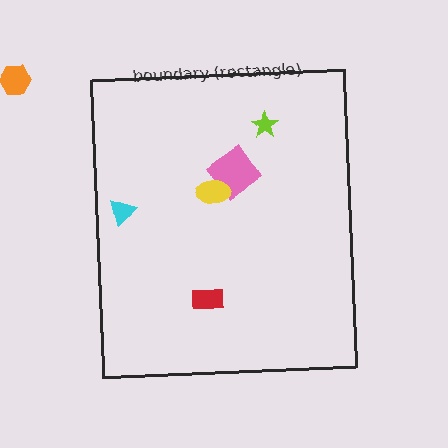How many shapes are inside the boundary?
5 inside, 1 outside.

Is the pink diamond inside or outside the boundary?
Inside.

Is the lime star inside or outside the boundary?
Inside.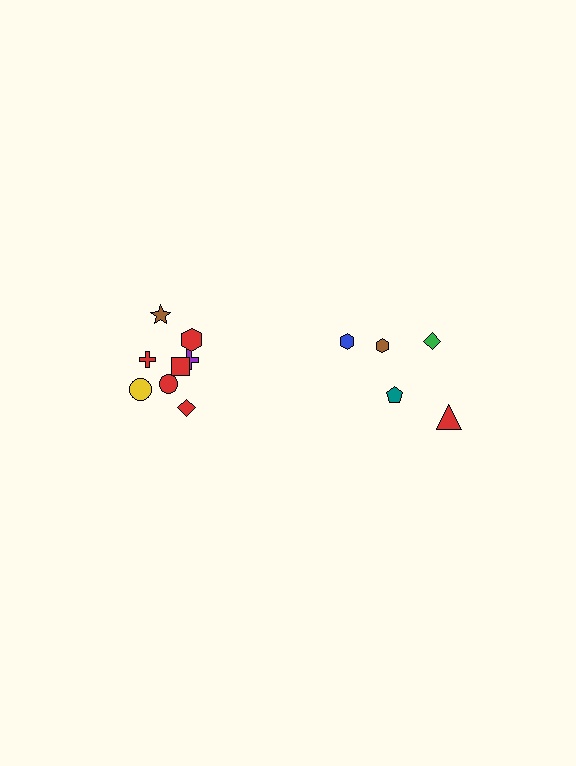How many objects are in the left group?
There are 8 objects.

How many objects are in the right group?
There are 5 objects.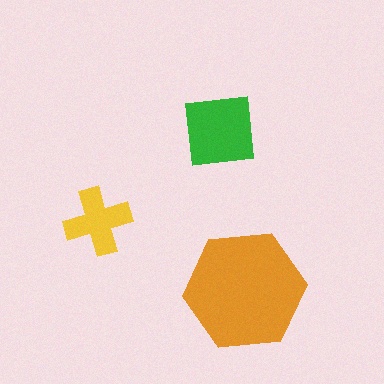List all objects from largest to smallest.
The orange hexagon, the green square, the yellow cross.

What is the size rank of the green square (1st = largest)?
2nd.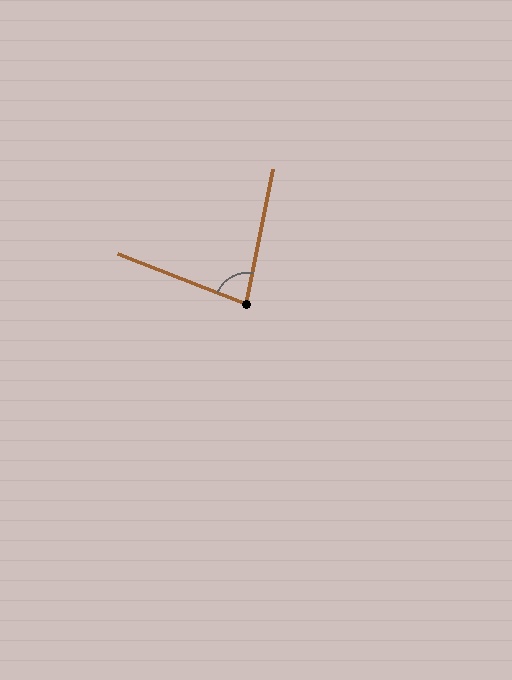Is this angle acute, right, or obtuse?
It is acute.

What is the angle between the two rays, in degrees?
Approximately 80 degrees.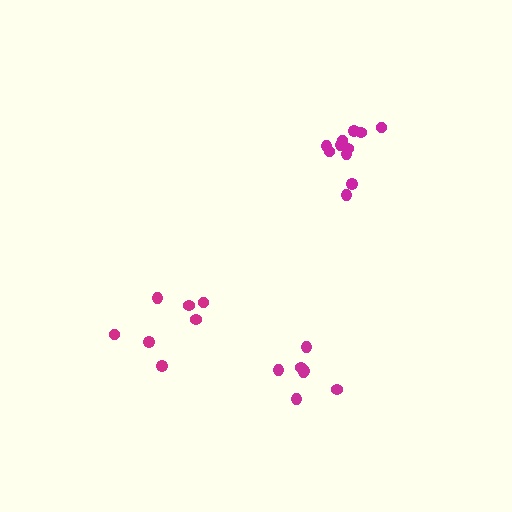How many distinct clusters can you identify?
There are 3 distinct clusters.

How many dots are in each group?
Group 1: 7 dots, Group 2: 11 dots, Group 3: 7 dots (25 total).